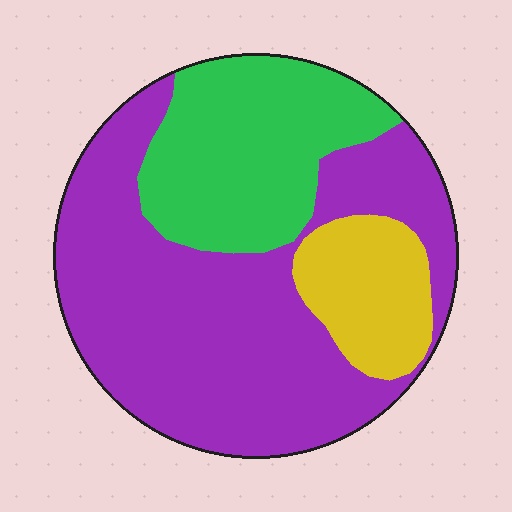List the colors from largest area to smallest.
From largest to smallest: purple, green, yellow.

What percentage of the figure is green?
Green covers roughly 25% of the figure.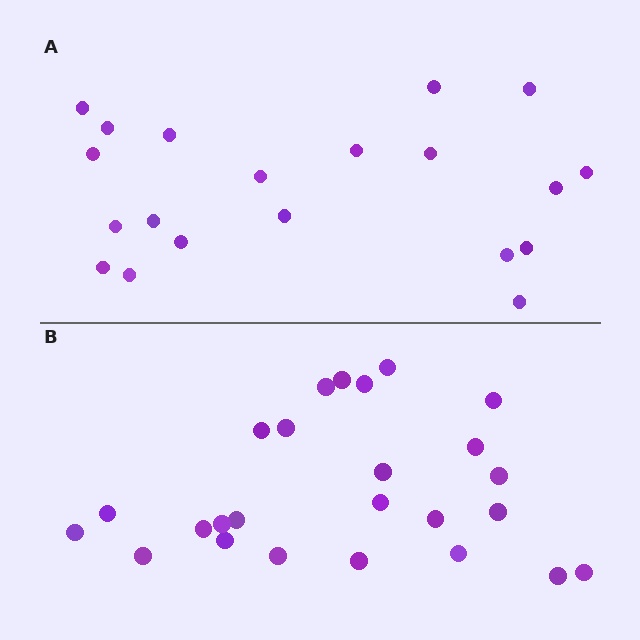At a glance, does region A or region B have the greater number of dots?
Region B (the bottom region) has more dots.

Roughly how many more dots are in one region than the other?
Region B has about 5 more dots than region A.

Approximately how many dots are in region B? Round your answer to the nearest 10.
About 20 dots. (The exact count is 25, which rounds to 20.)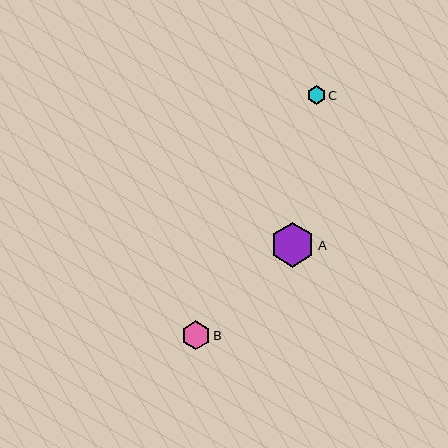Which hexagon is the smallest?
Hexagon C is the smallest with a size of approximately 18 pixels.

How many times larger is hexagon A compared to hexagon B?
Hexagon A is approximately 1.5 times the size of hexagon B.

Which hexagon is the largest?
Hexagon A is the largest with a size of approximately 45 pixels.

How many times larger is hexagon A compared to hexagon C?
Hexagon A is approximately 2.4 times the size of hexagon C.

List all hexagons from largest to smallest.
From largest to smallest: A, B, C.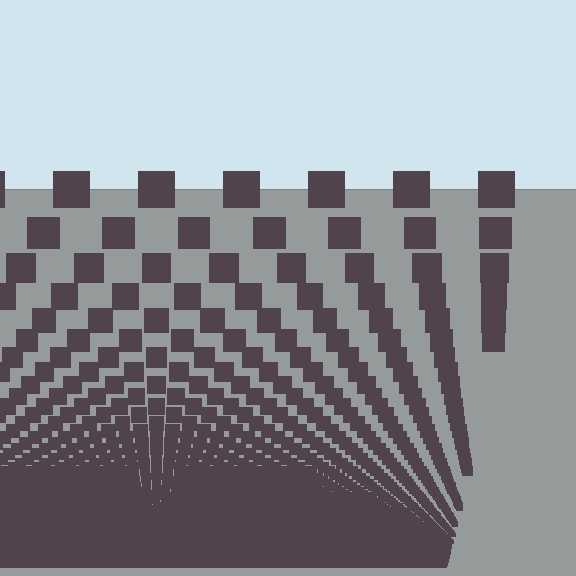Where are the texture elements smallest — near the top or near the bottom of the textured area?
Near the bottom.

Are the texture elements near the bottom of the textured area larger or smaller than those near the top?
Smaller. The gradient is inverted — elements near the bottom are smaller and denser.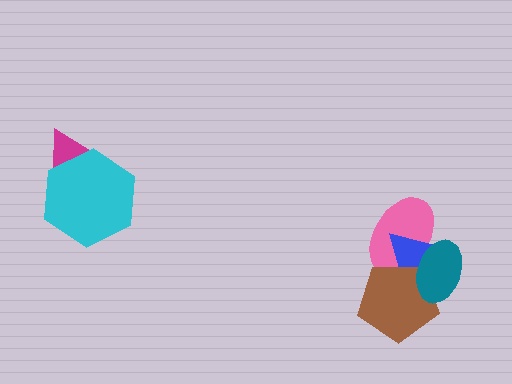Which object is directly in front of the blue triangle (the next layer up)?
The brown pentagon is directly in front of the blue triangle.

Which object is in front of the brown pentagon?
The teal ellipse is in front of the brown pentagon.